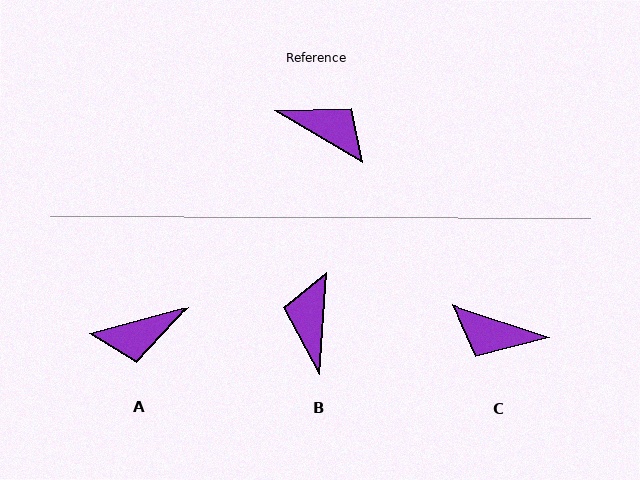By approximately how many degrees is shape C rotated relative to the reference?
Approximately 168 degrees clockwise.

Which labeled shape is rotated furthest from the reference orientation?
C, about 168 degrees away.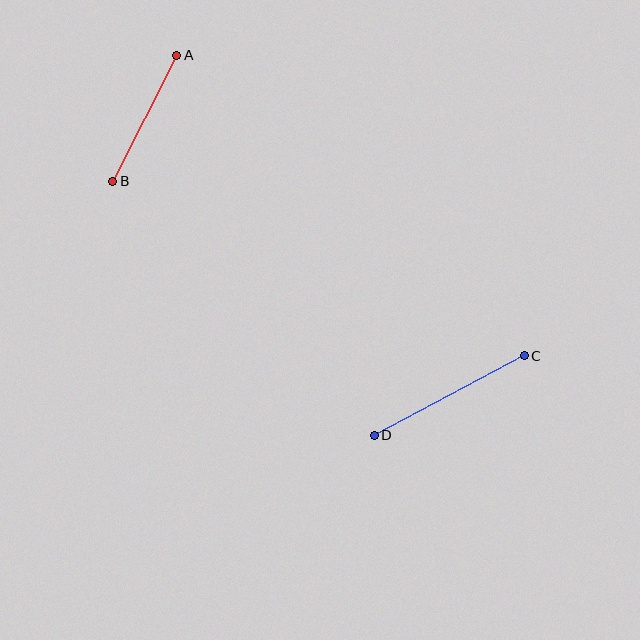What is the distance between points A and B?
The distance is approximately 141 pixels.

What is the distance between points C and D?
The distance is approximately 170 pixels.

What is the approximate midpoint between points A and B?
The midpoint is at approximately (145, 118) pixels.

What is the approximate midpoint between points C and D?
The midpoint is at approximately (449, 395) pixels.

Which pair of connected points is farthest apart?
Points C and D are farthest apart.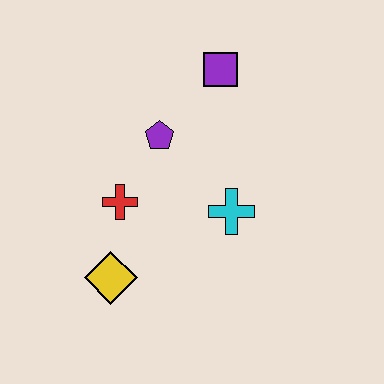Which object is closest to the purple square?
The purple pentagon is closest to the purple square.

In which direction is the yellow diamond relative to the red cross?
The yellow diamond is below the red cross.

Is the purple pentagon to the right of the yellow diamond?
Yes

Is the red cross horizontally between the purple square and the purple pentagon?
No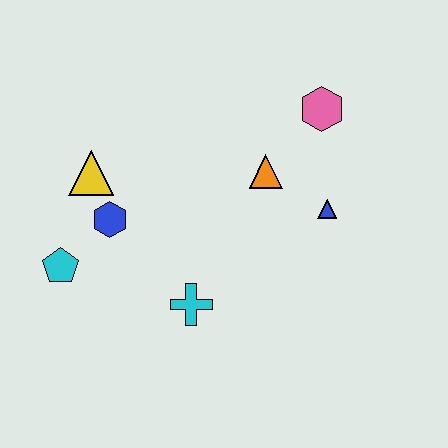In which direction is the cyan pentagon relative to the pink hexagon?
The cyan pentagon is to the left of the pink hexagon.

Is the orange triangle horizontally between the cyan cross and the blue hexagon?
No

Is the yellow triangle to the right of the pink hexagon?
No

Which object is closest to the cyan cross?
The blue hexagon is closest to the cyan cross.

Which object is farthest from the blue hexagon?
The pink hexagon is farthest from the blue hexagon.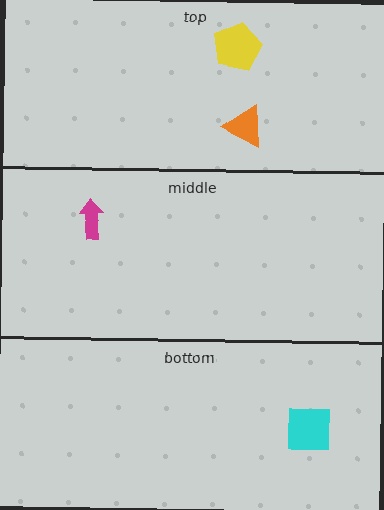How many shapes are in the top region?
2.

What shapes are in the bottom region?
The cyan square.